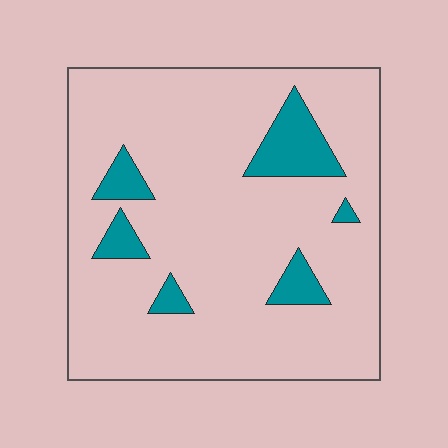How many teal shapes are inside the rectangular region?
6.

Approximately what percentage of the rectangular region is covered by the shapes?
Approximately 10%.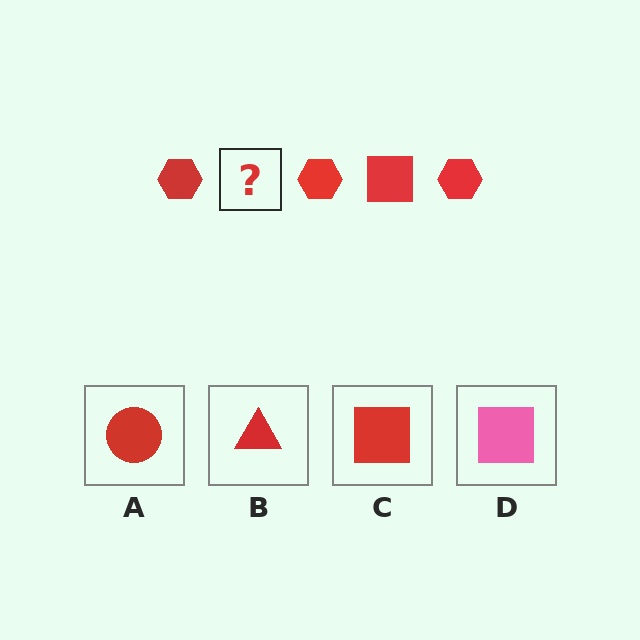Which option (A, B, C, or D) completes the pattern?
C.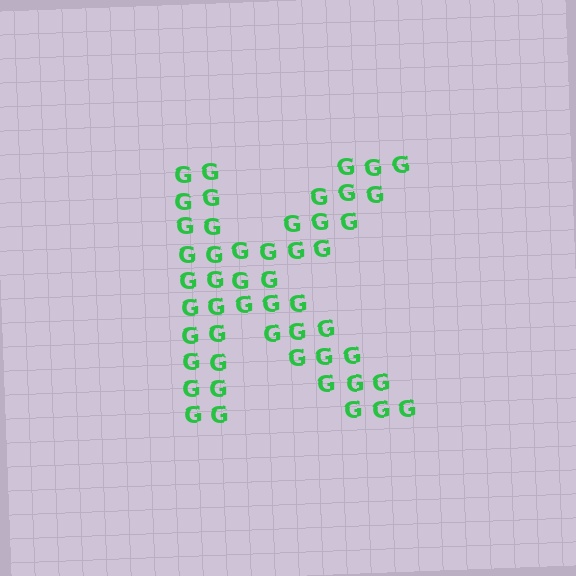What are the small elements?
The small elements are letter G's.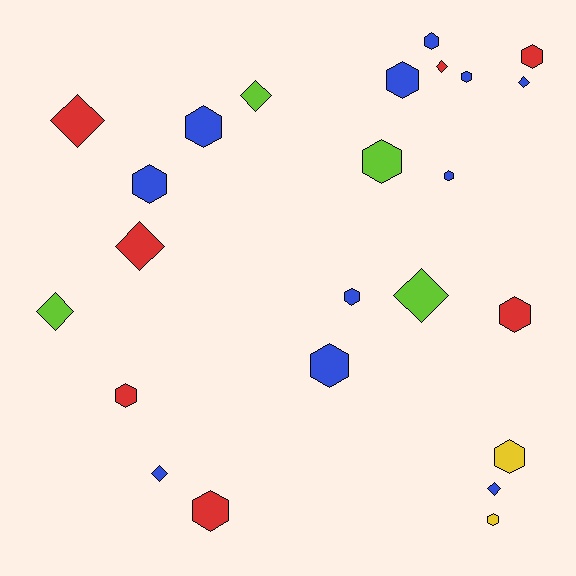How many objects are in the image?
There are 24 objects.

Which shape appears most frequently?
Hexagon, with 15 objects.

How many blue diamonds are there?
There are 3 blue diamonds.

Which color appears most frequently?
Blue, with 11 objects.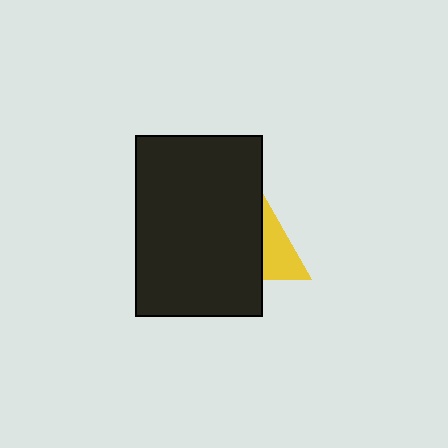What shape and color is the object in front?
The object in front is a black rectangle.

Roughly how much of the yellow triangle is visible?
A small part of it is visible (roughly 31%).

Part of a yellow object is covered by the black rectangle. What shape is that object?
It is a triangle.